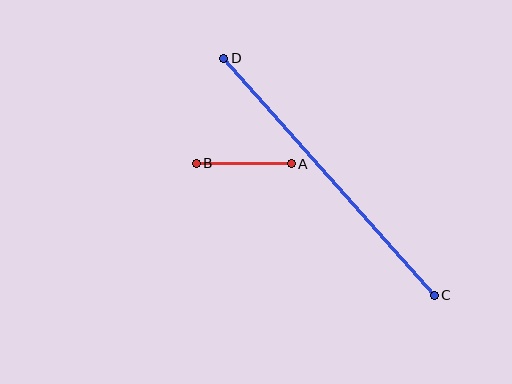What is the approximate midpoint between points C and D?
The midpoint is at approximately (329, 177) pixels.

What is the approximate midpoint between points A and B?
The midpoint is at approximately (244, 164) pixels.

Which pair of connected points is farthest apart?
Points C and D are farthest apart.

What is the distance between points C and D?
The distance is approximately 317 pixels.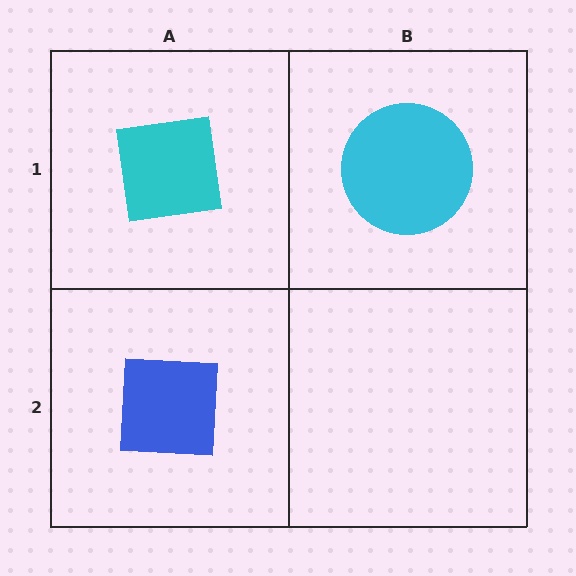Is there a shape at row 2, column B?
No, that cell is empty.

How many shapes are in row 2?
1 shape.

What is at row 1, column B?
A cyan circle.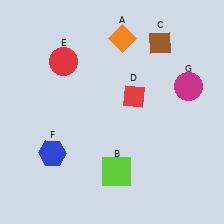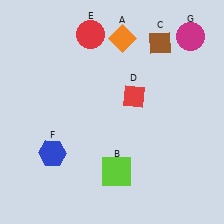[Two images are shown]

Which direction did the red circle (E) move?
The red circle (E) moved up.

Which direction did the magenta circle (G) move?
The magenta circle (G) moved up.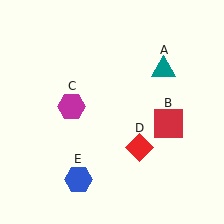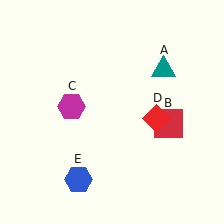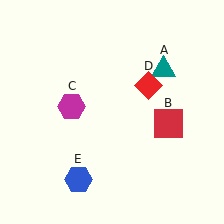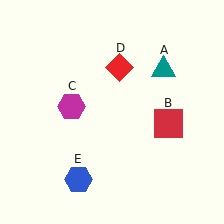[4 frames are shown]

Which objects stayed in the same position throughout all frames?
Teal triangle (object A) and red square (object B) and magenta hexagon (object C) and blue hexagon (object E) remained stationary.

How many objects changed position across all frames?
1 object changed position: red diamond (object D).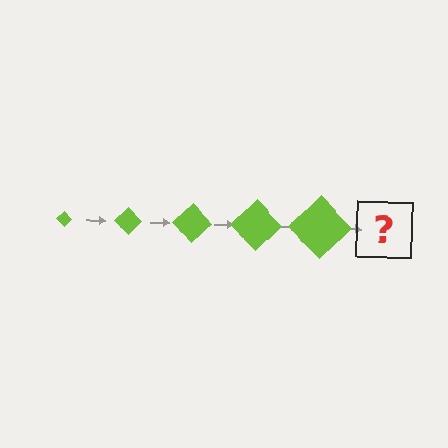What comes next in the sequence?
The next element should be a lime diamond, larger than the previous one.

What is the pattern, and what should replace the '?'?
The pattern is that the diamond gets progressively larger each step. The '?' should be a lime diamond, larger than the previous one.